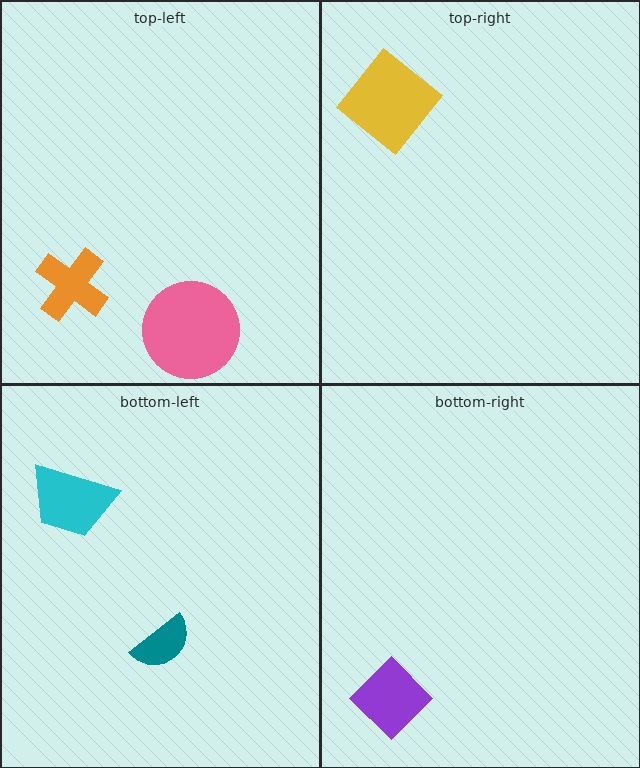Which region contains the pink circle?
The top-left region.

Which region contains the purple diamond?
The bottom-right region.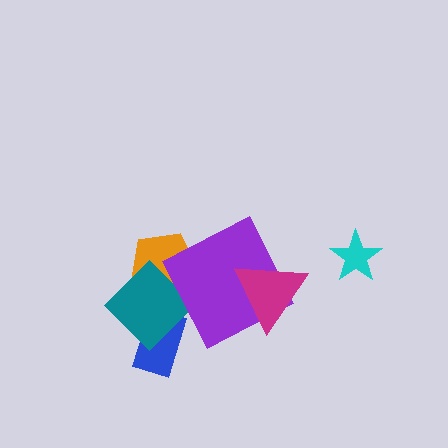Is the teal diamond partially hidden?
Yes, it is partially covered by another shape.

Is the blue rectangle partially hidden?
Yes, it is partially covered by another shape.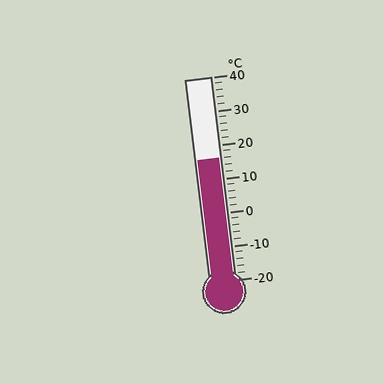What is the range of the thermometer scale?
The thermometer scale ranges from -20°C to 40°C.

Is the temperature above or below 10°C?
The temperature is above 10°C.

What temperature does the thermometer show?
The thermometer shows approximately 16°C.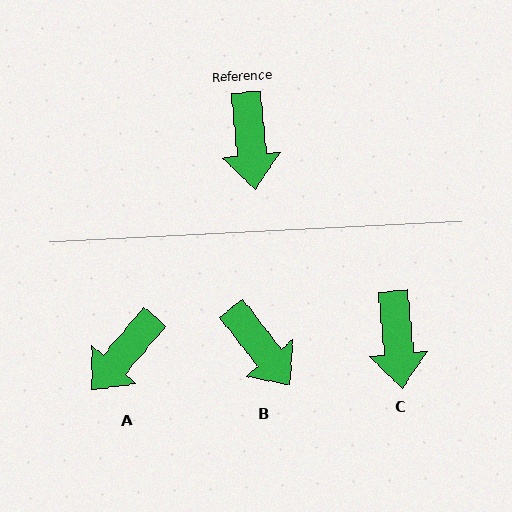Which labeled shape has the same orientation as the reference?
C.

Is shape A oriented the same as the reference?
No, it is off by about 46 degrees.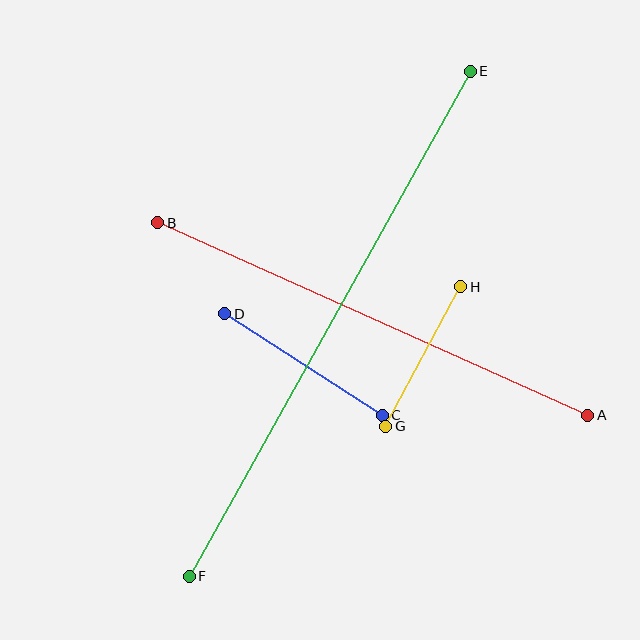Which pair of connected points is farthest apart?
Points E and F are farthest apart.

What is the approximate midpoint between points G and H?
The midpoint is at approximately (423, 357) pixels.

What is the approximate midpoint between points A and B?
The midpoint is at approximately (373, 319) pixels.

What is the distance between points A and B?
The distance is approximately 471 pixels.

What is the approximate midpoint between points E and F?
The midpoint is at approximately (330, 324) pixels.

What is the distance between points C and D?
The distance is approximately 187 pixels.